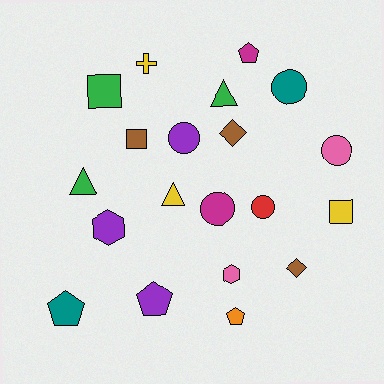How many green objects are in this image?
There are 3 green objects.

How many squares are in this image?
There are 3 squares.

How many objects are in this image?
There are 20 objects.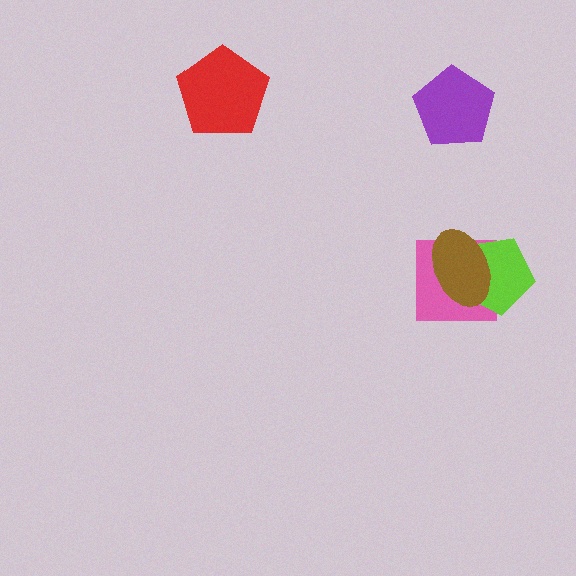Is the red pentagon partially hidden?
No, no other shape covers it.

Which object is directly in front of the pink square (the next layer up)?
The lime pentagon is directly in front of the pink square.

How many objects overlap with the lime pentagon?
2 objects overlap with the lime pentagon.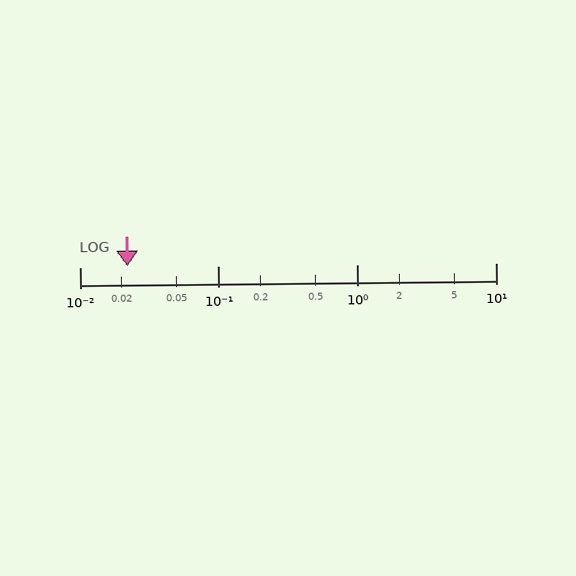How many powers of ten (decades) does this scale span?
The scale spans 3 decades, from 0.01 to 10.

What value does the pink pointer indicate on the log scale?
The pointer indicates approximately 0.022.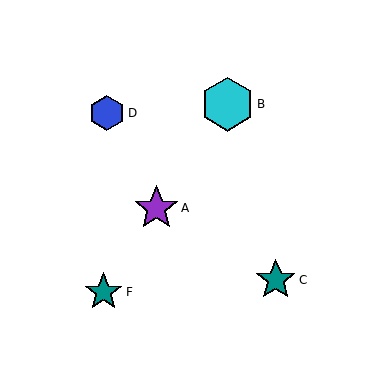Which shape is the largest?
The cyan hexagon (labeled B) is the largest.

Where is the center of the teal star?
The center of the teal star is at (276, 280).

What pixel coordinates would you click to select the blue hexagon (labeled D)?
Click at (107, 113) to select the blue hexagon D.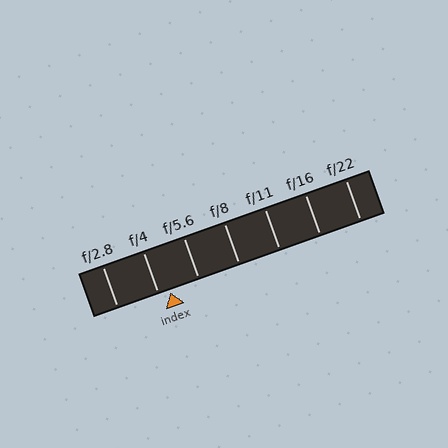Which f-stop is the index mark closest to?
The index mark is closest to f/4.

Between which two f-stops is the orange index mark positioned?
The index mark is between f/4 and f/5.6.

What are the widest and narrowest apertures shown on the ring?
The widest aperture shown is f/2.8 and the narrowest is f/22.